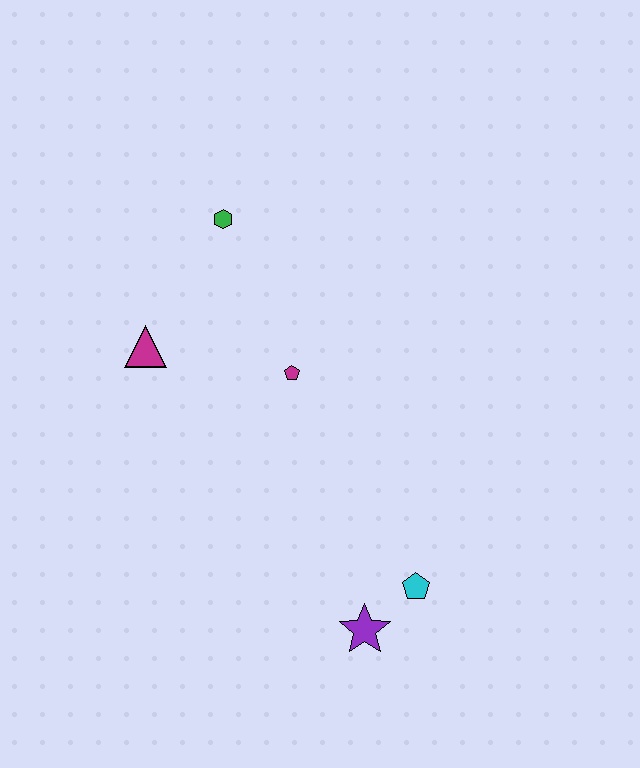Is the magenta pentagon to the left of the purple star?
Yes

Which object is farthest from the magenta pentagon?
The purple star is farthest from the magenta pentagon.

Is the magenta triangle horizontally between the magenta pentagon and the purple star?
No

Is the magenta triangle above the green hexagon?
No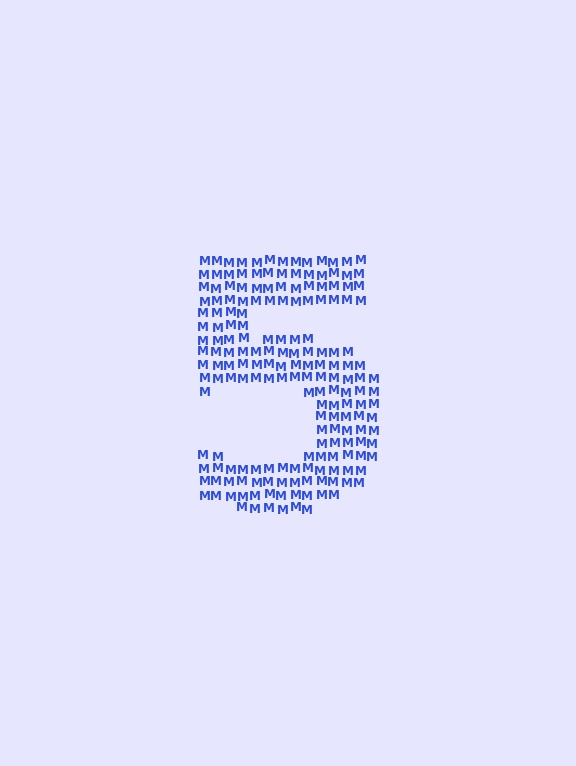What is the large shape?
The large shape is the digit 5.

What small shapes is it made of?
It is made of small letter M's.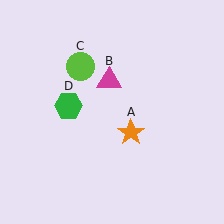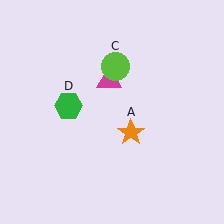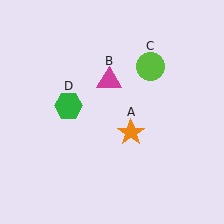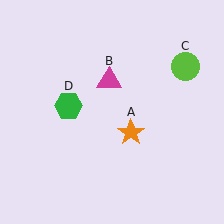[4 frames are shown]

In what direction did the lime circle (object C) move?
The lime circle (object C) moved right.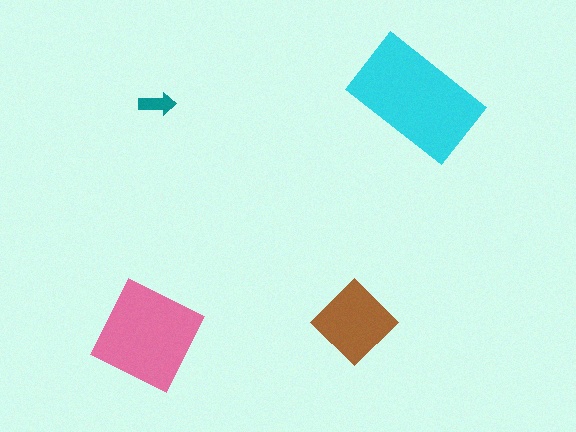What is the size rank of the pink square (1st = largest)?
2nd.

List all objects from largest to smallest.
The cyan rectangle, the pink square, the brown diamond, the teal arrow.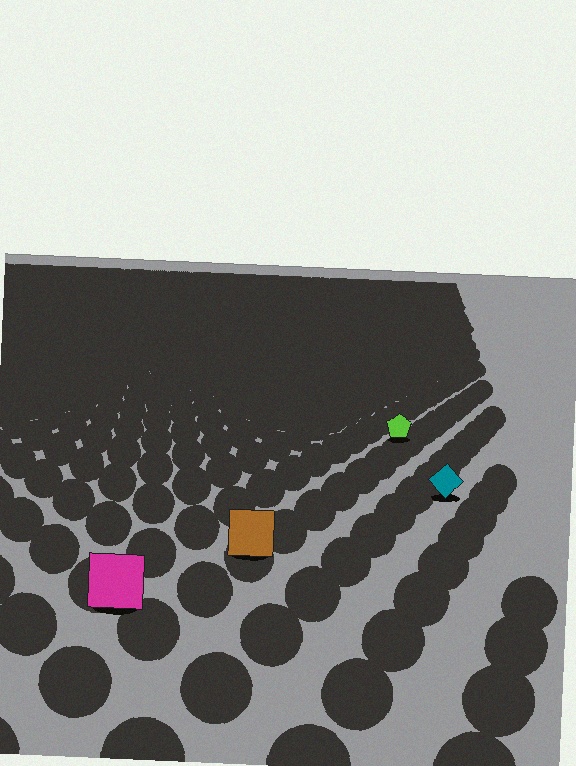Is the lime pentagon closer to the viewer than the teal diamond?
No. The teal diamond is closer — you can tell from the texture gradient: the ground texture is coarser near it.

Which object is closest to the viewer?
The magenta square is closest. The texture marks near it are larger and more spread out.